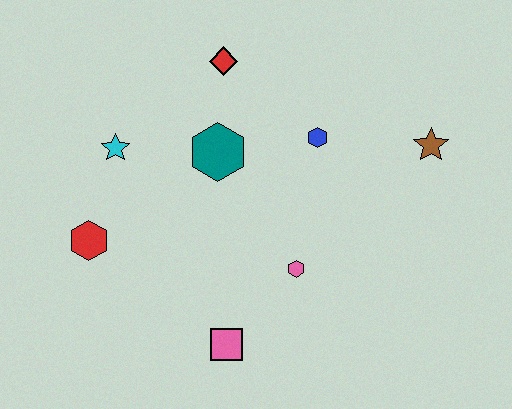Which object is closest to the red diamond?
The teal hexagon is closest to the red diamond.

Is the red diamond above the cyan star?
Yes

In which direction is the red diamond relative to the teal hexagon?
The red diamond is above the teal hexagon.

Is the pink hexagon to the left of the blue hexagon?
Yes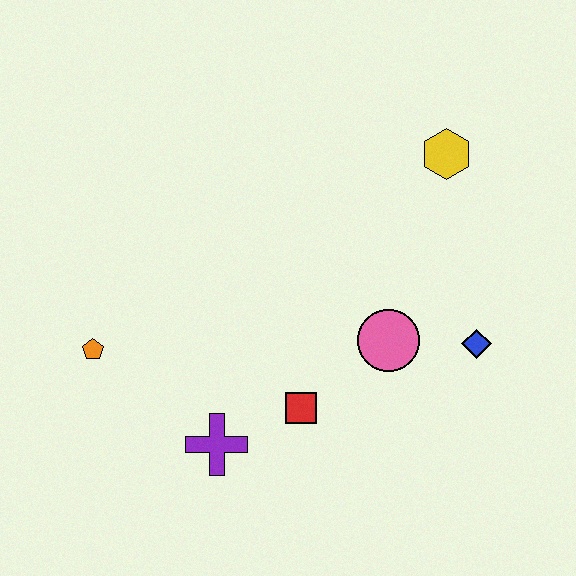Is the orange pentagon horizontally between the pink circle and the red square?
No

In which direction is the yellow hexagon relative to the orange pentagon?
The yellow hexagon is to the right of the orange pentagon.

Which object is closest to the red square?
The purple cross is closest to the red square.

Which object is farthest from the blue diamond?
The orange pentagon is farthest from the blue diamond.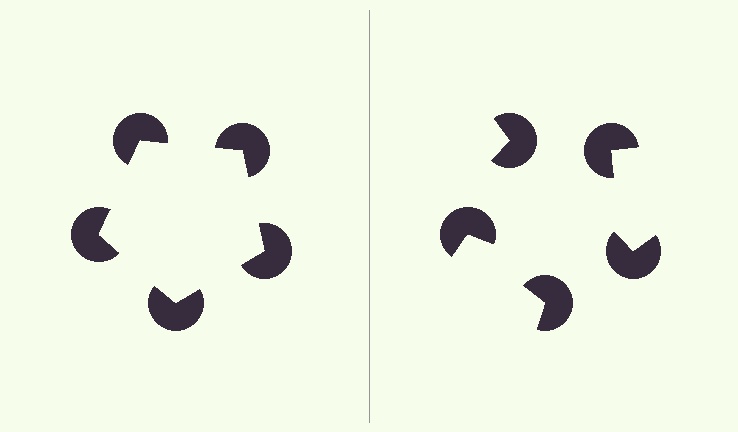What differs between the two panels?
The pac-man discs are positioned identically on both sides; only the wedge orientations differ. On the left they align to a pentagon; on the right they are misaligned.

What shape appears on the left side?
An illusory pentagon.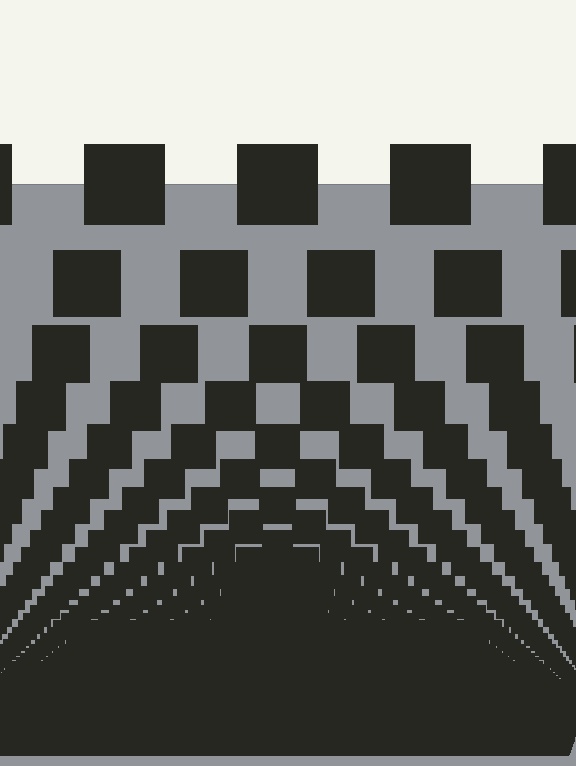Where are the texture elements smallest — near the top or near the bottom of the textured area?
Near the bottom.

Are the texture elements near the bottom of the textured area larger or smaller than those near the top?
Smaller. The gradient is inverted — elements near the bottom are smaller and denser.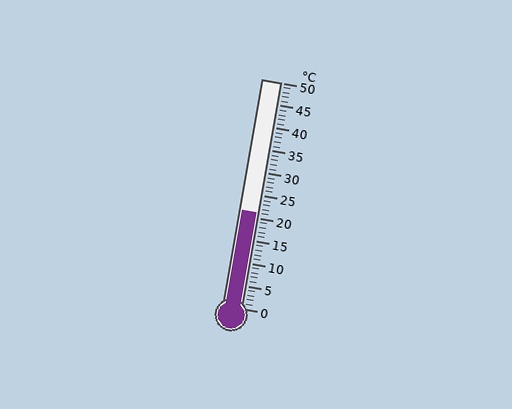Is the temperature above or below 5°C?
The temperature is above 5°C.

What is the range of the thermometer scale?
The thermometer scale ranges from 0°C to 50°C.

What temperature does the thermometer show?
The thermometer shows approximately 21°C.